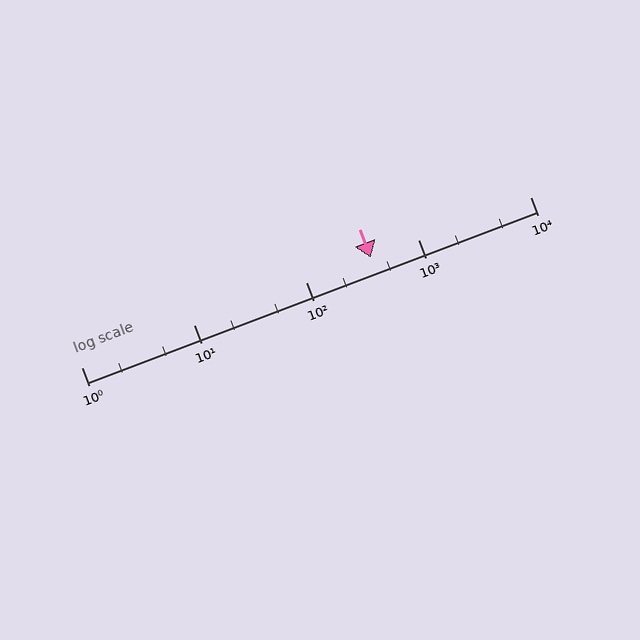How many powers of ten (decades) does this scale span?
The scale spans 4 decades, from 1 to 10000.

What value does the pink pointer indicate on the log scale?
The pointer indicates approximately 380.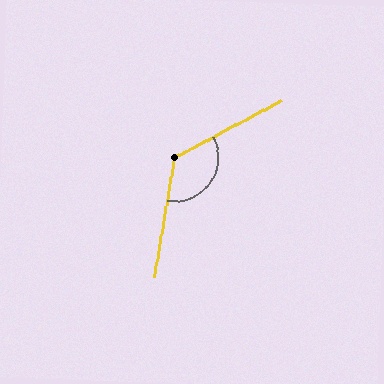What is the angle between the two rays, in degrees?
Approximately 128 degrees.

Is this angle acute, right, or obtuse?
It is obtuse.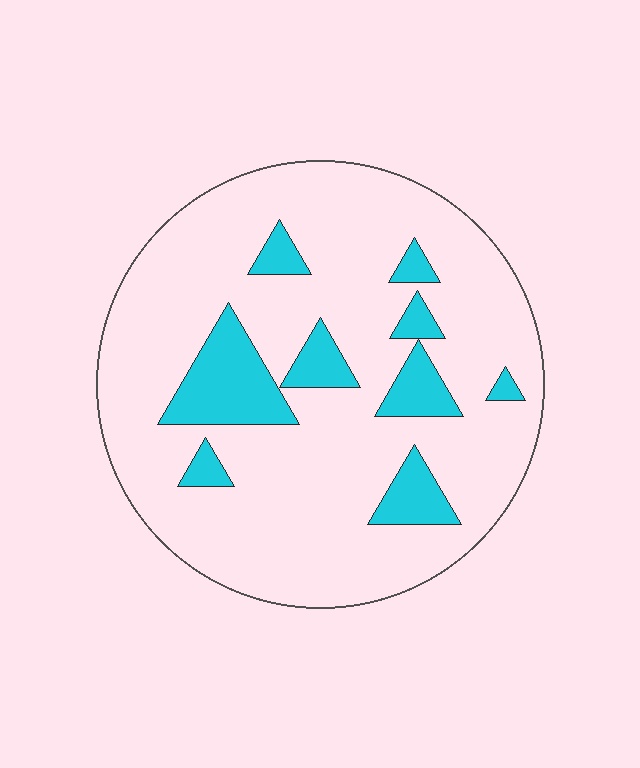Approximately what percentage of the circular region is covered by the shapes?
Approximately 15%.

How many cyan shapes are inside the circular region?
9.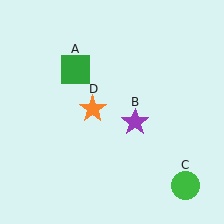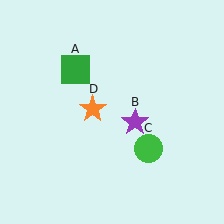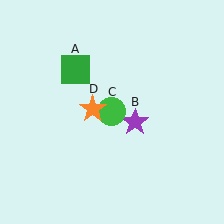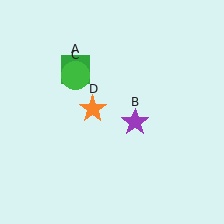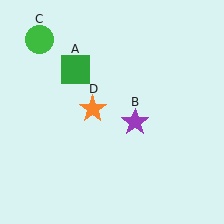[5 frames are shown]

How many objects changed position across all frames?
1 object changed position: green circle (object C).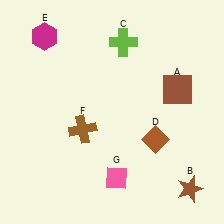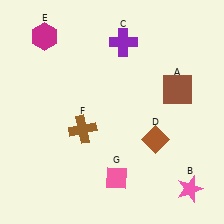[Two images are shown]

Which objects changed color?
B changed from brown to pink. C changed from lime to purple.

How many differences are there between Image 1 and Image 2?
There are 2 differences between the two images.